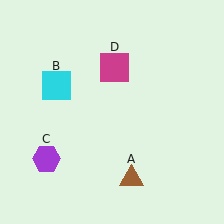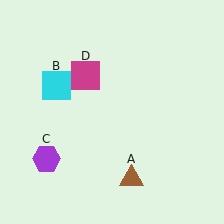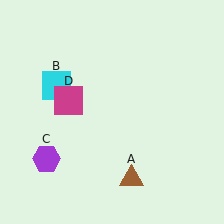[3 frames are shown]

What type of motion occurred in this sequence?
The magenta square (object D) rotated counterclockwise around the center of the scene.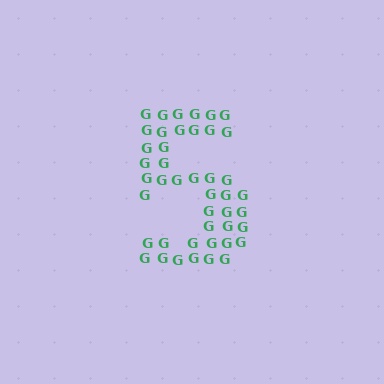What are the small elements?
The small elements are letter G's.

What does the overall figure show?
The overall figure shows the digit 5.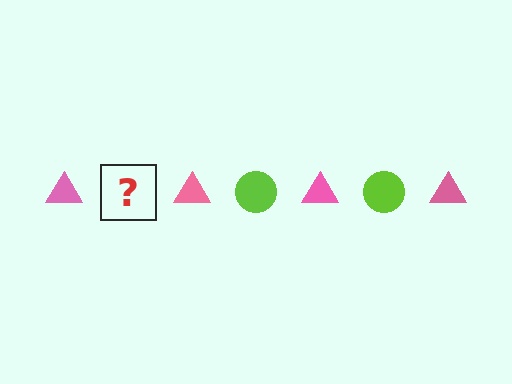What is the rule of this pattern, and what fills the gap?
The rule is that the pattern alternates between pink triangle and lime circle. The gap should be filled with a lime circle.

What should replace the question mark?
The question mark should be replaced with a lime circle.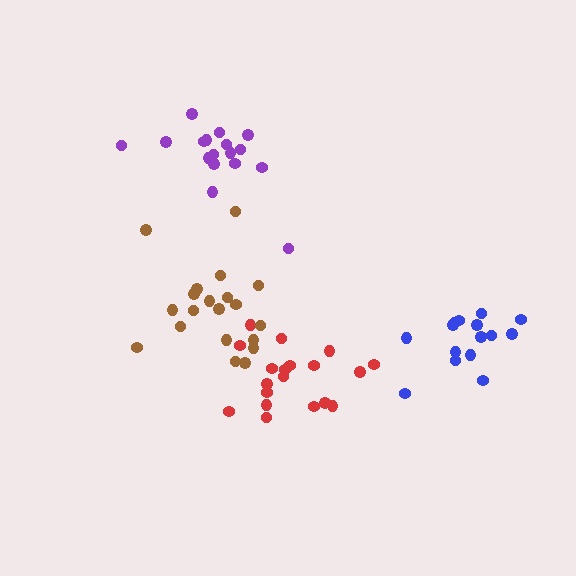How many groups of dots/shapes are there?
There are 4 groups.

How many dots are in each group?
Group 1: 19 dots, Group 2: 20 dots, Group 3: 17 dots, Group 4: 15 dots (71 total).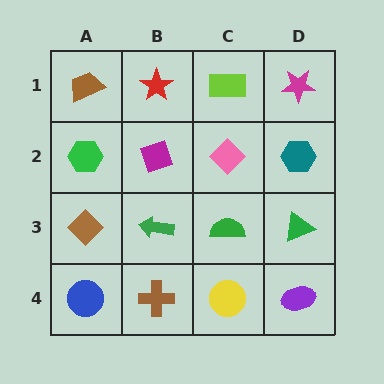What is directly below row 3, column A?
A blue circle.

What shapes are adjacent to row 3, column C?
A pink diamond (row 2, column C), a yellow circle (row 4, column C), a green arrow (row 3, column B), a green triangle (row 3, column D).